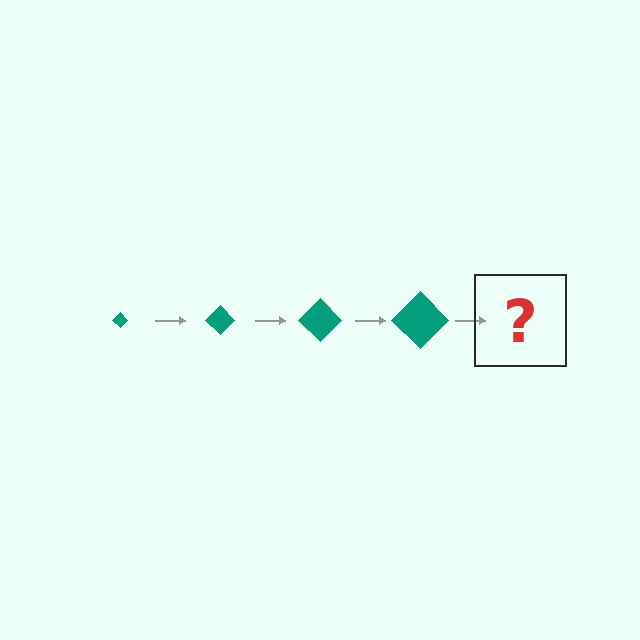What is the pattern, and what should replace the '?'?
The pattern is that the diamond gets progressively larger each step. The '?' should be a teal diamond, larger than the previous one.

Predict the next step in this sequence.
The next step is a teal diamond, larger than the previous one.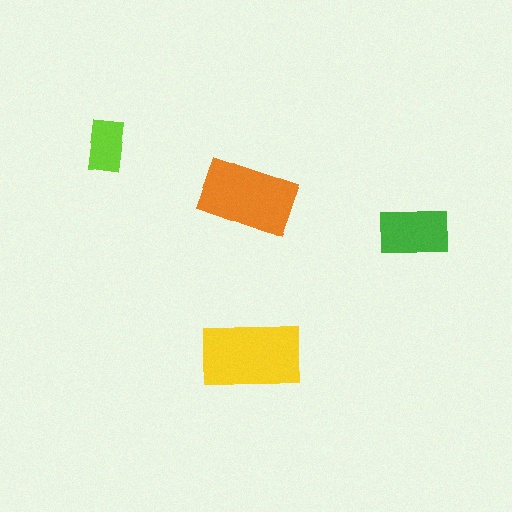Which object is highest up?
The lime rectangle is topmost.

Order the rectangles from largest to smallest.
the yellow one, the orange one, the green one, the lime one.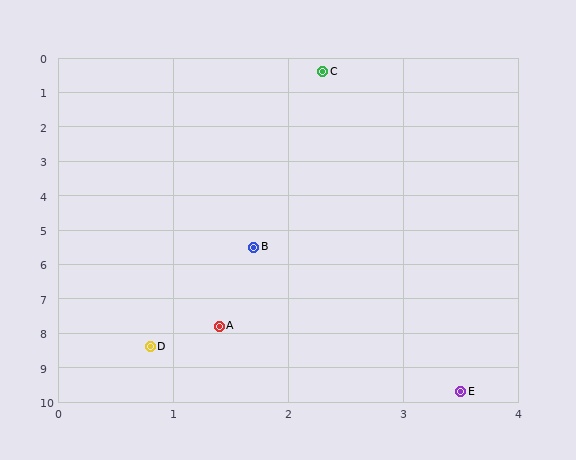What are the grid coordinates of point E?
Point E is at approximately (3.5, 9.7).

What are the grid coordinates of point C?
Point C is at approximately (2.3, 0.4).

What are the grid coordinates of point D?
Point D is at approximately (0.8, 8.4).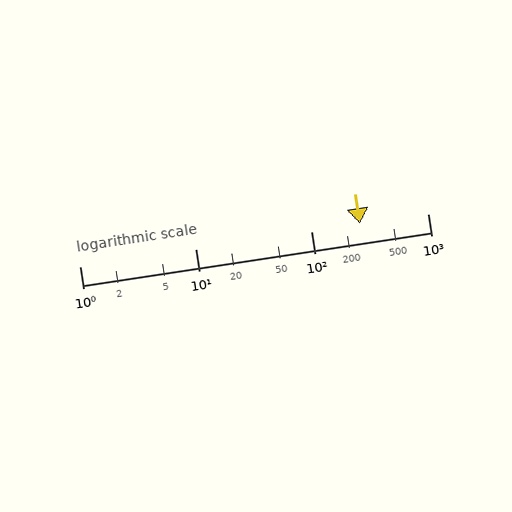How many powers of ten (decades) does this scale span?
The scale spans 3 decades, from 1 to 1000.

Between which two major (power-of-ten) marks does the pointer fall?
The pointer is between 100 and 1000.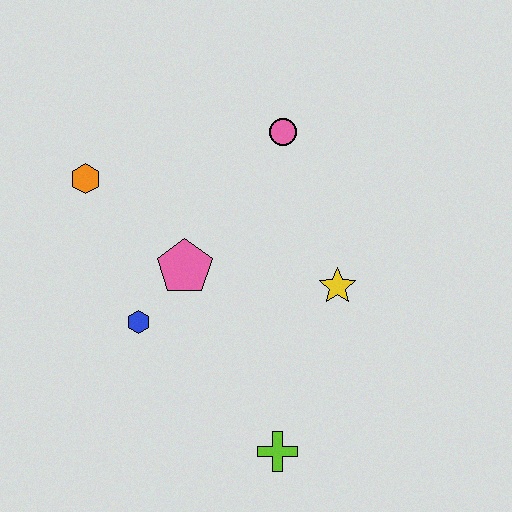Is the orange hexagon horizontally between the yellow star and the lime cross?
No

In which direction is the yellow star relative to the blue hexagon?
The yellow star is to the right of the blue hexagon.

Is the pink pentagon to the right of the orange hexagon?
Yes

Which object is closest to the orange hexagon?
The pink pentagon is closest to the orange hexagon.